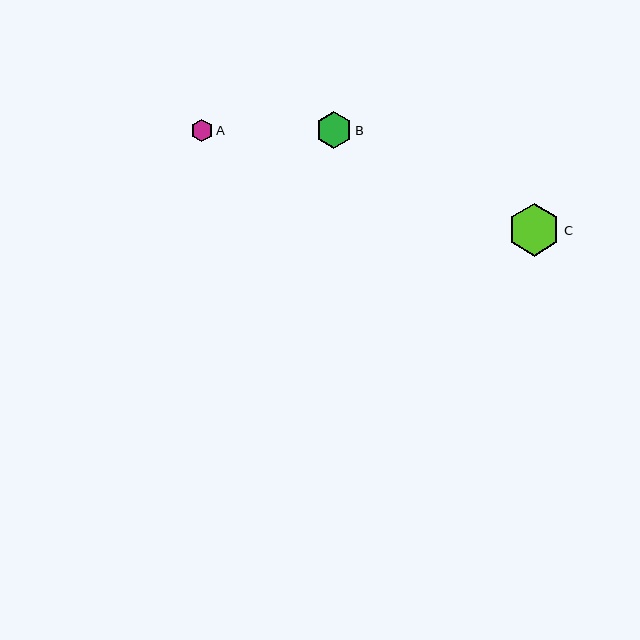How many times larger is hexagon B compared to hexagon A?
Hexagon B is approximately 1.6 times the size of hexagon A.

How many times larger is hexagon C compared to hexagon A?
Hexagon C is approximately 2.3 times the size of hexagon A.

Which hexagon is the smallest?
Hexagon A is the smallest with a size of approximately 23 pixels.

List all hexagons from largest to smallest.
From largest to smallest: C, B, A.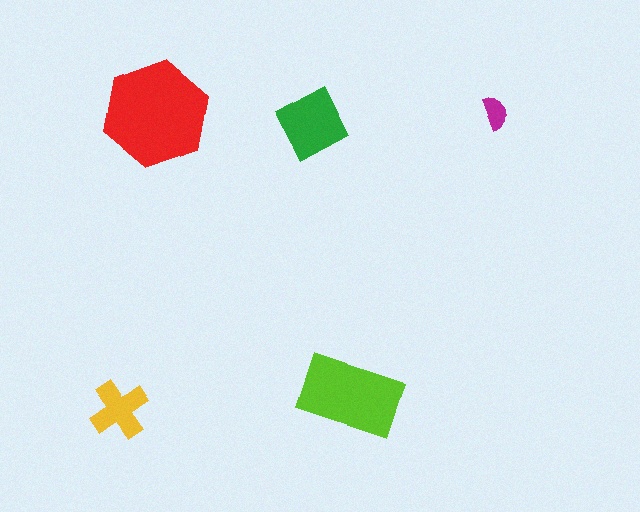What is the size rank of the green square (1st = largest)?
3rd.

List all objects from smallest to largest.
The magenta semicircle, the yellow cross, the green square, the lime rectangle, the red hexagon.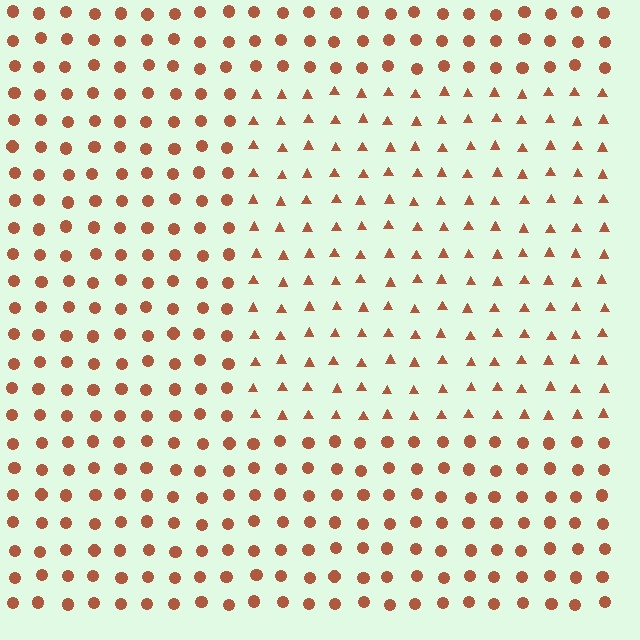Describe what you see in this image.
The image is filled with small brown elements arranged in a uniform grid. A rectangle-shaped region contains triangles, while the surrounding area contains circles. The boundary is defined purely by the change in element shape.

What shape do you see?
I see a rectangle.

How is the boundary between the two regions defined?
The boundary is defined by a change in element shape: triangles inside vs. circles outside. All elements share the same color and spacing.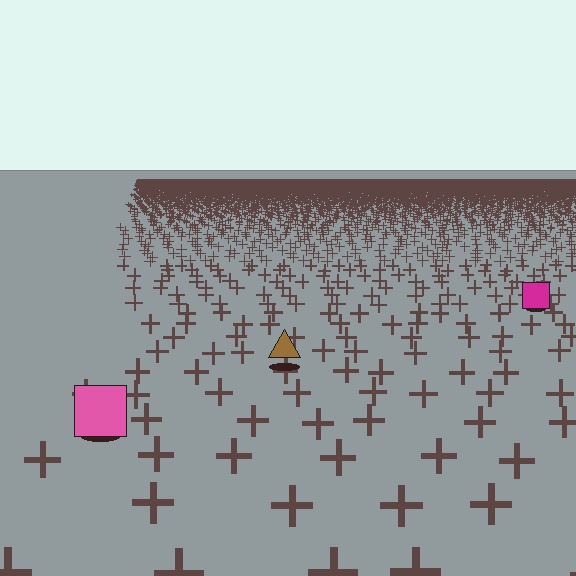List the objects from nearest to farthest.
From nearest to farthest: the pink square, the brown triangle, the magenta square.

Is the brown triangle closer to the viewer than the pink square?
No. The pink square is closer — you can tell from the texture gradient: the ground texture is coarser near it.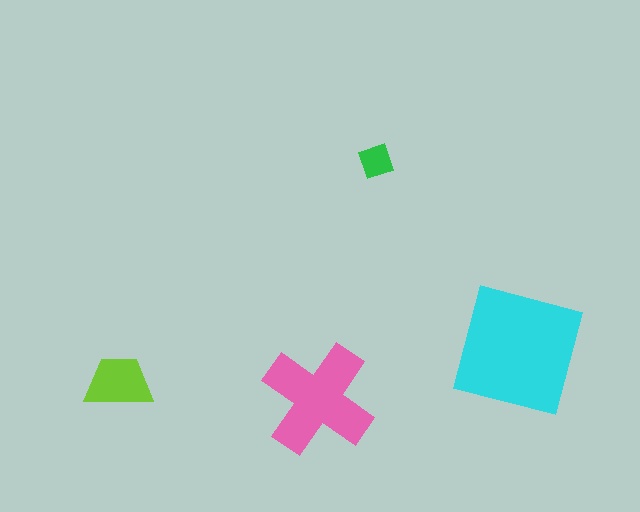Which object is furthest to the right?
The cyan square is rightmost.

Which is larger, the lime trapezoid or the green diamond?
The lime trapezoid.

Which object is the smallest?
The green diamond.